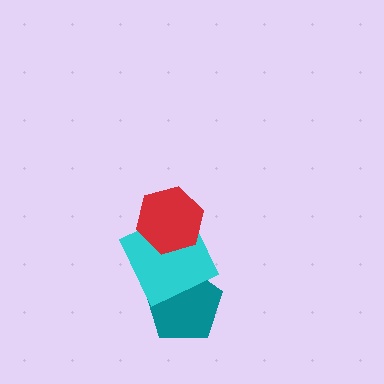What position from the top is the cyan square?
The cyan square is 2nd from the top.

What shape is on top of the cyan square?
The red hexagon is on top of the cyan square.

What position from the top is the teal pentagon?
The teal pentagon is 3rd from the top.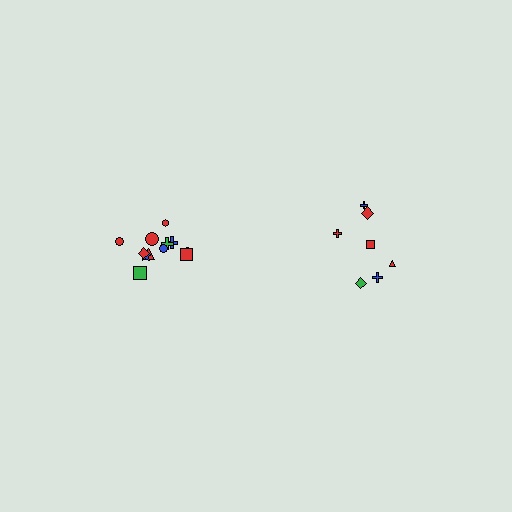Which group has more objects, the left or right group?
The left group.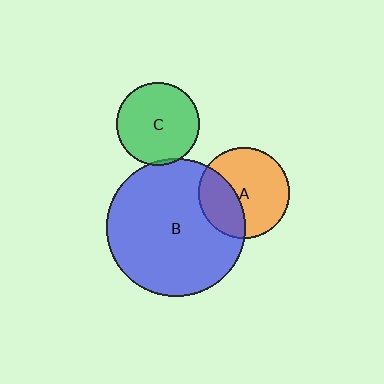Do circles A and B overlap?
Yes.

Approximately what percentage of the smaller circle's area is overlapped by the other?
Approximately 35%.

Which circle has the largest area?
Circle B (blue).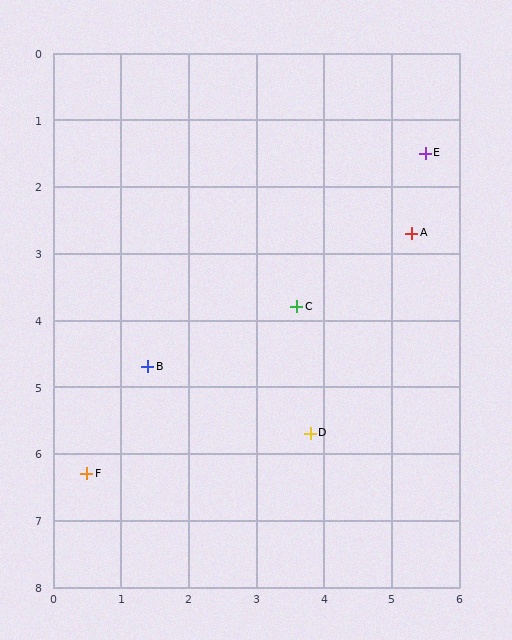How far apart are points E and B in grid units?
Points E and B are about 5.2 grid units apart.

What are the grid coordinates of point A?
Point A is at approximately (5.3, 2.7).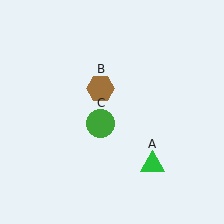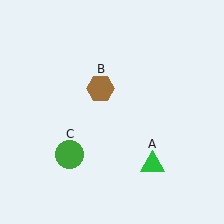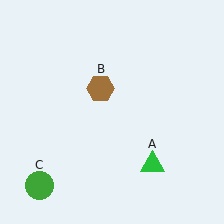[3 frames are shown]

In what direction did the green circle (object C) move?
The green circle (object C) moved down and to the left.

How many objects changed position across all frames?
1 object changed position: green circle (object C).